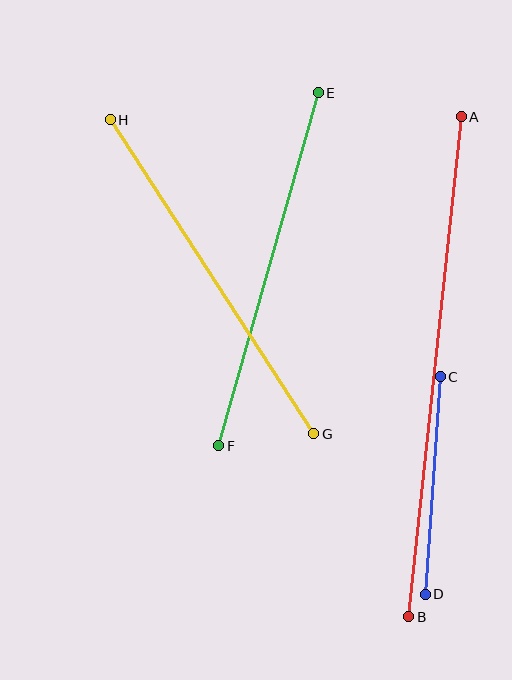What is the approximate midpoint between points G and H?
The midpoint is at approximately (212, 277) pixels.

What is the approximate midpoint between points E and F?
The midpoint is at approximately (269, 269) pixels.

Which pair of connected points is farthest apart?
Points A and B are farthest apart.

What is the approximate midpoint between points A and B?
The midpoint is at approximately (435, 367) pixels.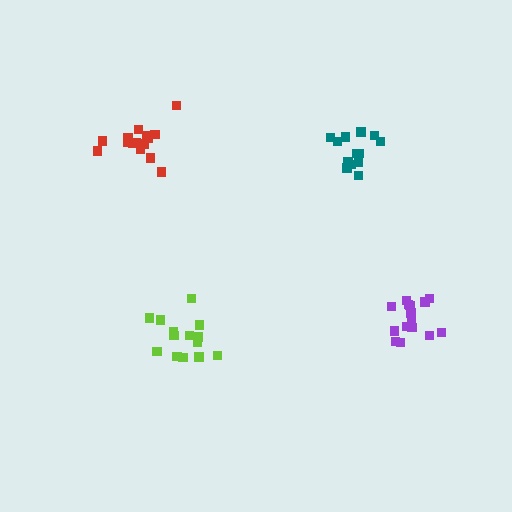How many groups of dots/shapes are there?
There are 4 groups.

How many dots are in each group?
Group 1: 16 dots, Group 2: 14 dots, Group 3: 16 dots, Group 4: 13 dots (59 total).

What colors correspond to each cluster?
The clusters are colored: red, lime, purple, teal.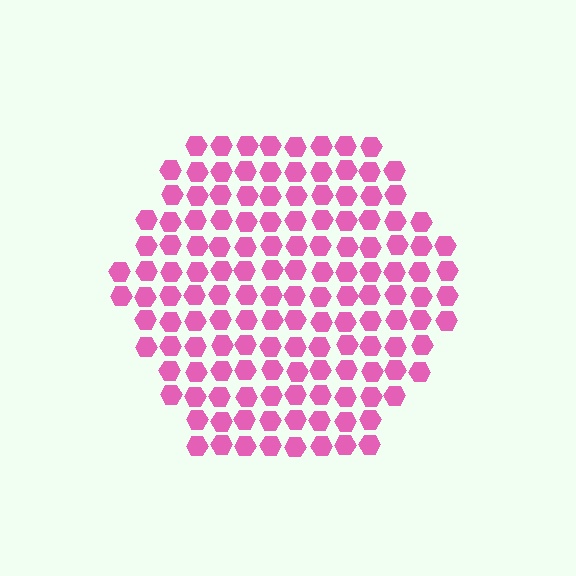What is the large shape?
The large shape is a hexagon.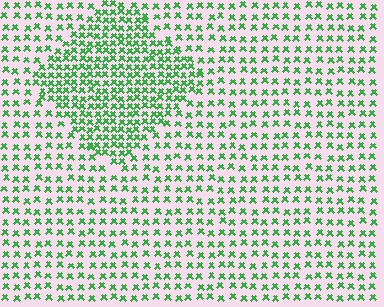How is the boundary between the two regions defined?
The boundary is defined by a change in element density (approximately 1.9x ratio). All elements are the same color, size, and shape.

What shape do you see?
I see a diamond.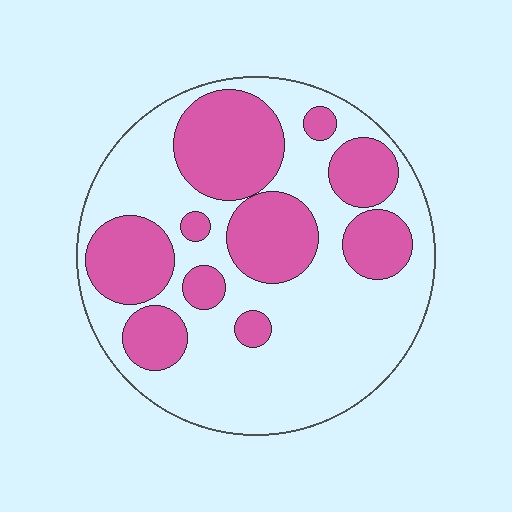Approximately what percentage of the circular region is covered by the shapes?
Approximately 40%.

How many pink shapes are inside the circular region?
10.